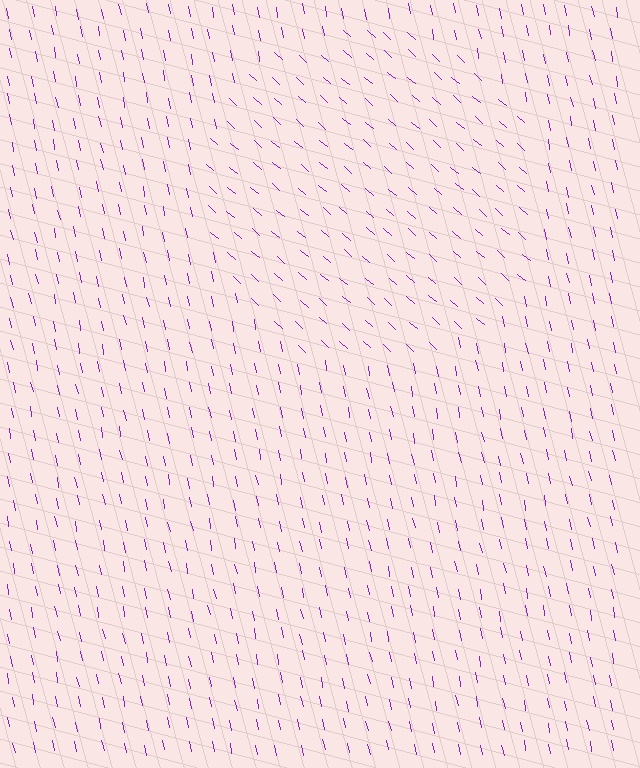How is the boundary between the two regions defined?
The boundary is defined purely by a change in line orientation (approximately 37 degrees difference). All lines are the same color and thickness.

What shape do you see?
I see a circle.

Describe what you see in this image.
The image is filled with small purple line segments. A circle region in the image has lines oriented differently from the surrounding lines, creating a visible texture boundary.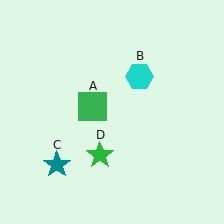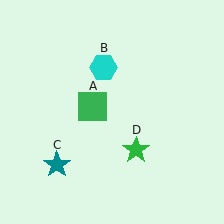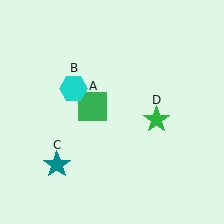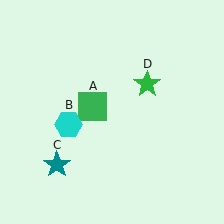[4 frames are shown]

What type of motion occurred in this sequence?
The cyan hexagon (object B), green star (object D) rotated counterclockwise around the center of the scene.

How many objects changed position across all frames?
2 objects changed position: cyan hexagon (object B), green star (object D).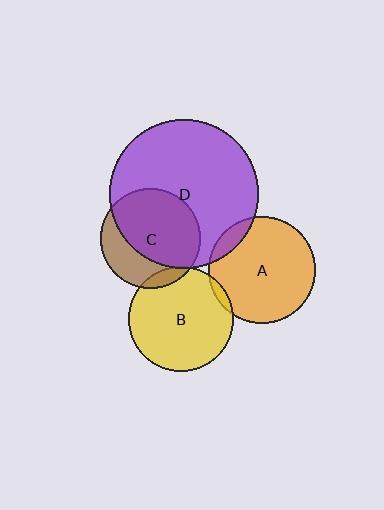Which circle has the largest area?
Circle D (purple).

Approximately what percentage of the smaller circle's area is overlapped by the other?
Approximately 65%.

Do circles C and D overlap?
Yes.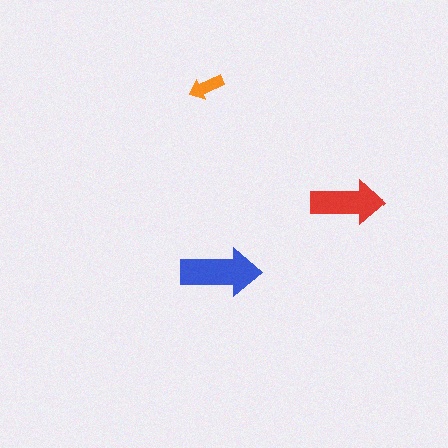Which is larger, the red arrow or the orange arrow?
The red one.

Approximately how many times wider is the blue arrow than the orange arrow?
About 2 times wider.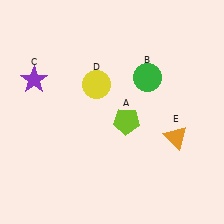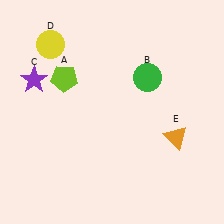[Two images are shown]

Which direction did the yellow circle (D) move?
The yellow circle (D) moved left.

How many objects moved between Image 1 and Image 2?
2 objects moved between the two images.